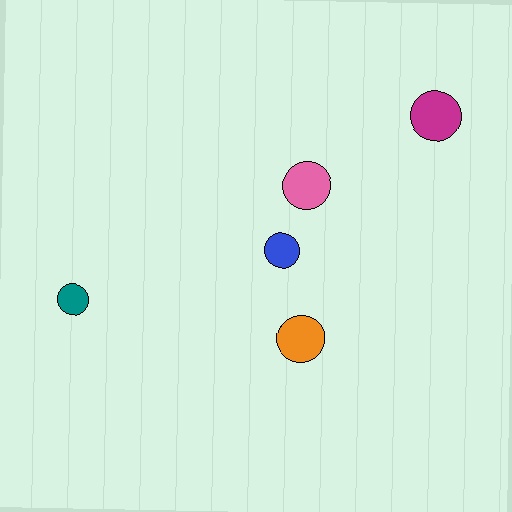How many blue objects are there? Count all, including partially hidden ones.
There is 1 blue object.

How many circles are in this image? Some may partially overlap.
There are 5 circles.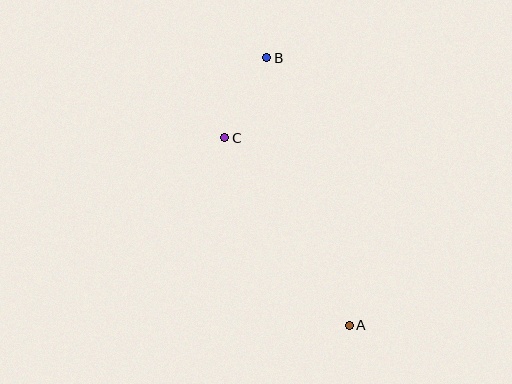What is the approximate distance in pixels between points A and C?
The distance between A and C is approximately 225 pixels.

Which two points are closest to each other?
Points B and C are closest to each other.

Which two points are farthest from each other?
Points A and B are farthest from each other.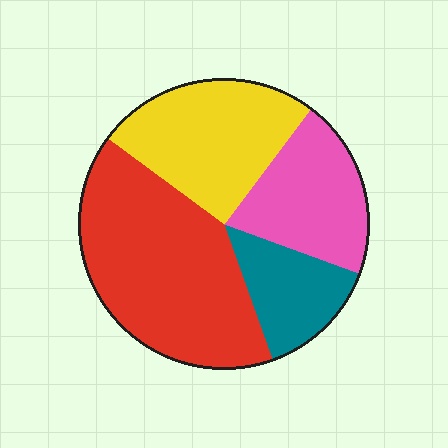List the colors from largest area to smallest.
From largest to smallest: red, yellow, pink, teal.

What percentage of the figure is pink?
Pink covers about 20% of the figure.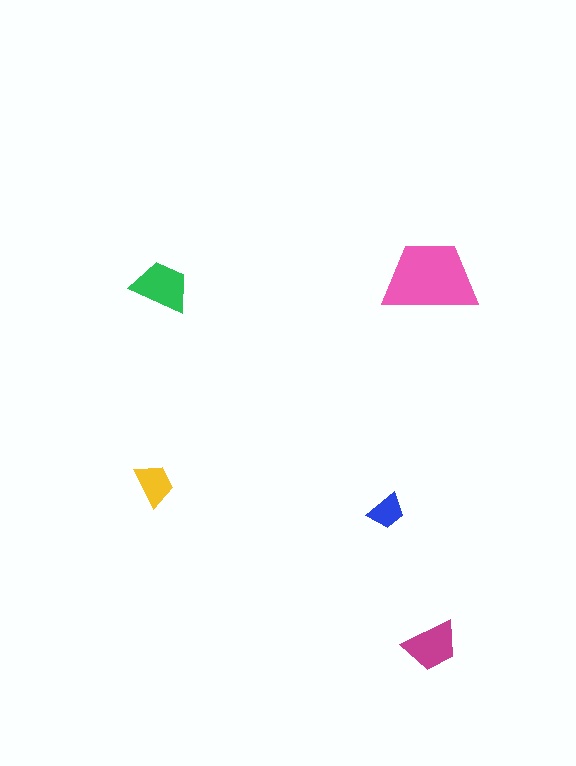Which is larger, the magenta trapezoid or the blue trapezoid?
The magenta one.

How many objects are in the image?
There are 5 objects in the image.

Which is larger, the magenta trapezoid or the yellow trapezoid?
The magenta one.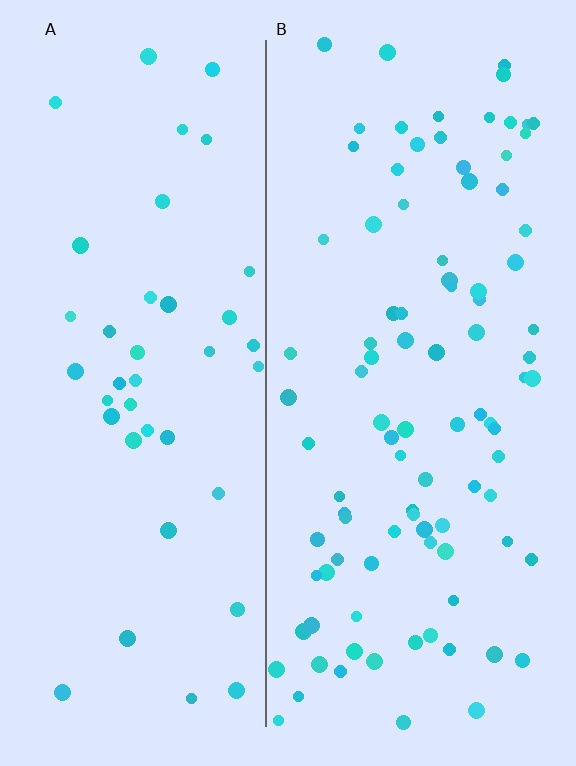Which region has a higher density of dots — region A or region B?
B (the right).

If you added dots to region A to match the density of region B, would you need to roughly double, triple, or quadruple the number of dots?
Approximately double.